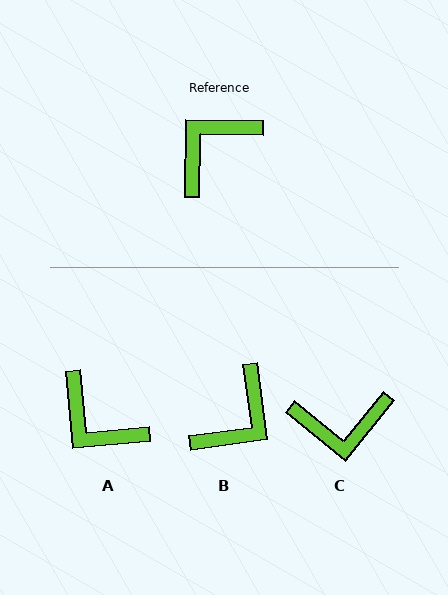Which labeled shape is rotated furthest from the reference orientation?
B, about 171 degrees away.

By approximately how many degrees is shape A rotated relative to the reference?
Approximately 97 degrees counter-clockwise.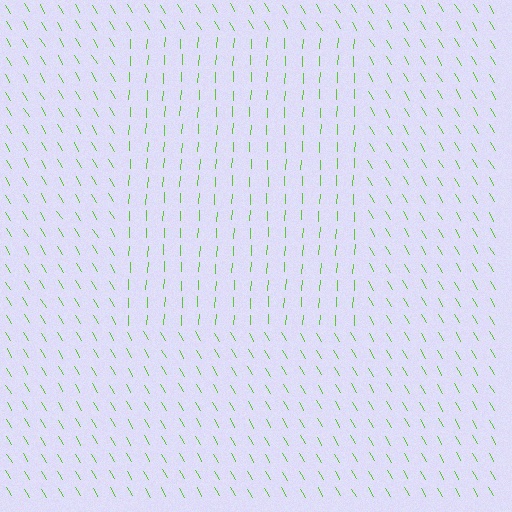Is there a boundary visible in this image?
Yes, there is a texture boundary formed by a change in line orientation.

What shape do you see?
I see a rectangle.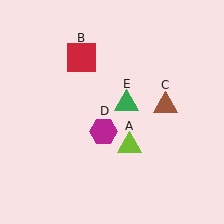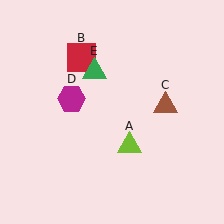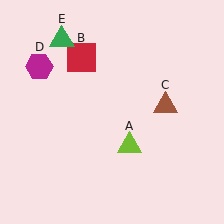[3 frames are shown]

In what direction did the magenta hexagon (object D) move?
The magenta hexagon (object D) moved up and to the left.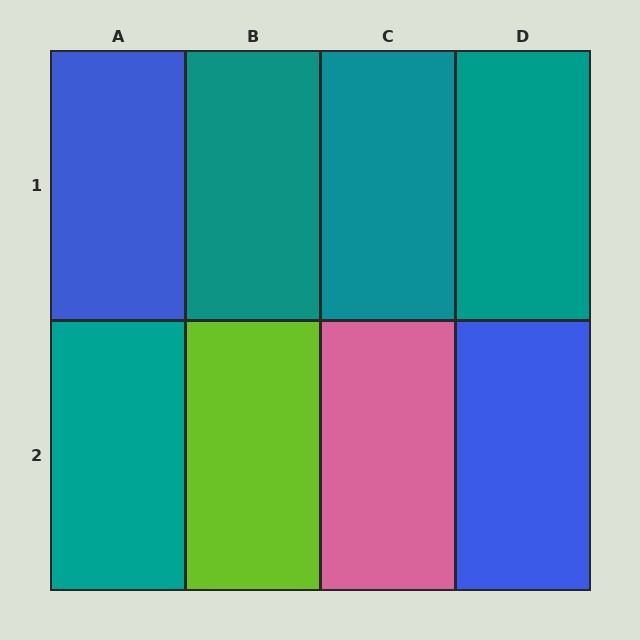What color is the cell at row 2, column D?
Blue.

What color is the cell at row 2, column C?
Pink.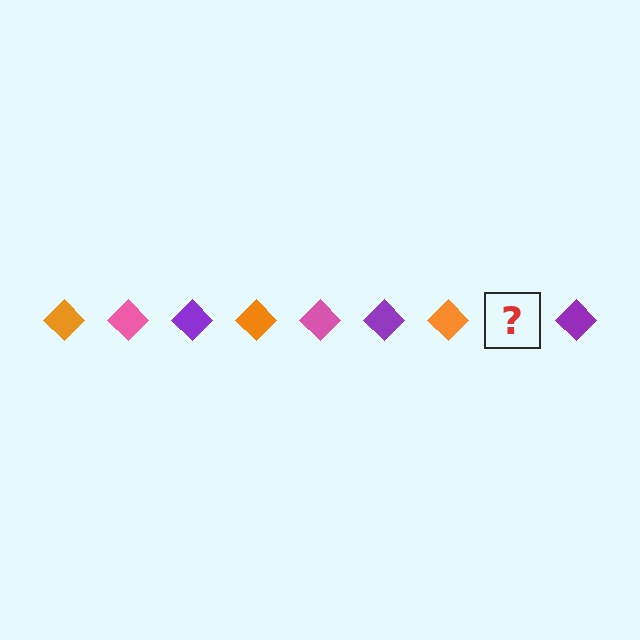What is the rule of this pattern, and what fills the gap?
The rule is that the pattern cycles through orange, pink, purple diamonds. The gap should be filled with a pink diamond.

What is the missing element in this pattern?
The missing element is a pink diamond.